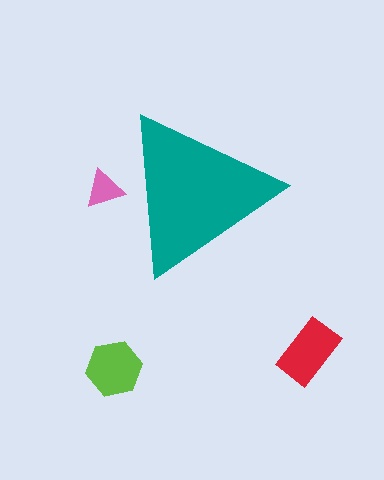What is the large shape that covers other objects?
A teal triangle.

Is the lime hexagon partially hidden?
No, the lime hexagon is fully visible.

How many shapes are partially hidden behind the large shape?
1 shape is partially hidden.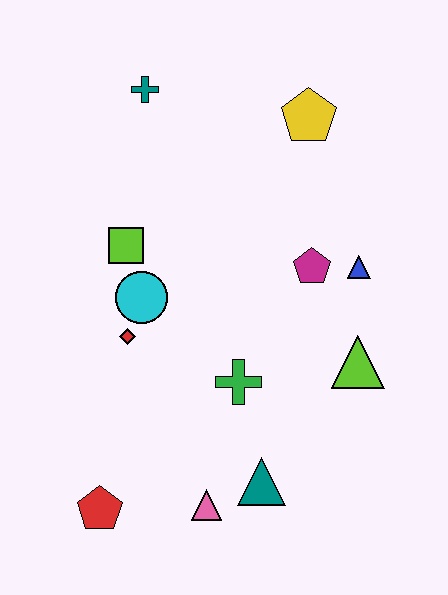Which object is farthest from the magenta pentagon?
The red pentagon is farthest from the magenta pentagon.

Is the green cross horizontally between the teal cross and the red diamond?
No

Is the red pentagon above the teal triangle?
No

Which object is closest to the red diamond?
The cyan circle is closest to the red diamond.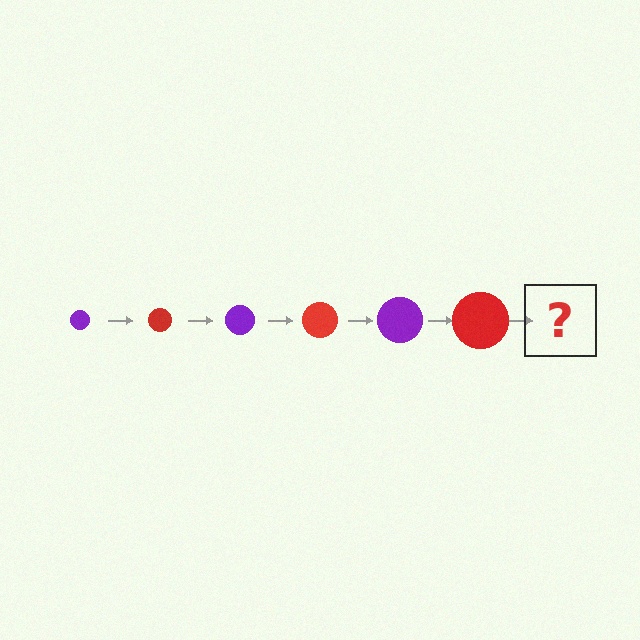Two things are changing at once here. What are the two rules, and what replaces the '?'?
The two rules are that the circle grows larger each step and the color cycles through purple and red. The '?' should be a purple circle, larger than the previous one.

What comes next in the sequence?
The next element should be a purple circle, larger than the previous one.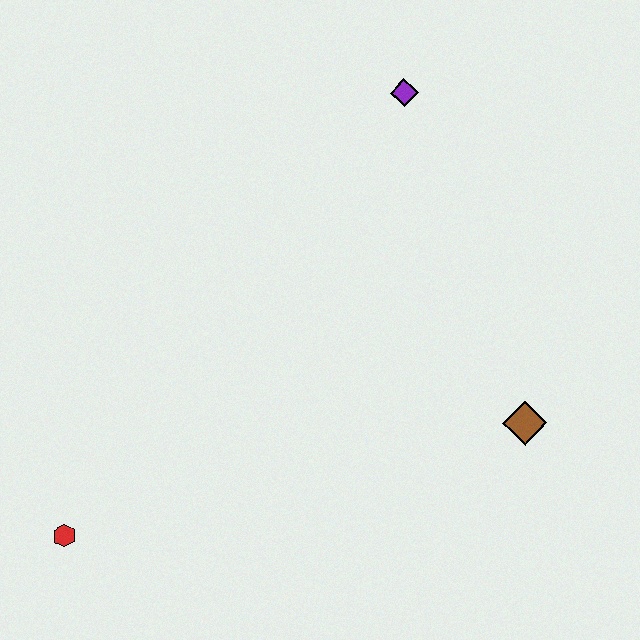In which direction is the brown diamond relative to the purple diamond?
The brown diamond is below the purple diamond.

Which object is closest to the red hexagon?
The brown diamond is closest to the red hexagon.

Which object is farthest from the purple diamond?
The red hexagon is farthest from the purple diamond.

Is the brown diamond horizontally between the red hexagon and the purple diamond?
No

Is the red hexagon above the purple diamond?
No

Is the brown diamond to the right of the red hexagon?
Yes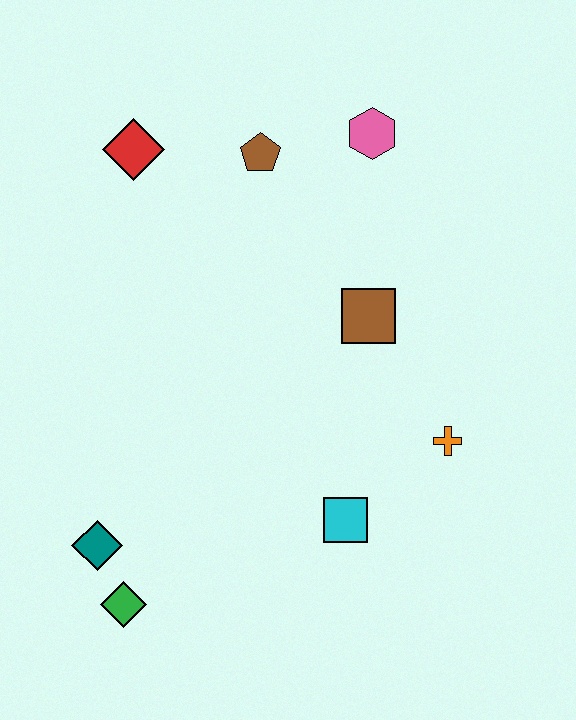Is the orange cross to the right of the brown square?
Yes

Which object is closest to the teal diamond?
The green diamond is closest to the teal diamond.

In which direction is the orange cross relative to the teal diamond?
The orange cross is to the right of the teal diamond.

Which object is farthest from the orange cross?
The red diamond is farthest from the orange cross.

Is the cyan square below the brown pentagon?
Yes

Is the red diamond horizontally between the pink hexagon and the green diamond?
Yes